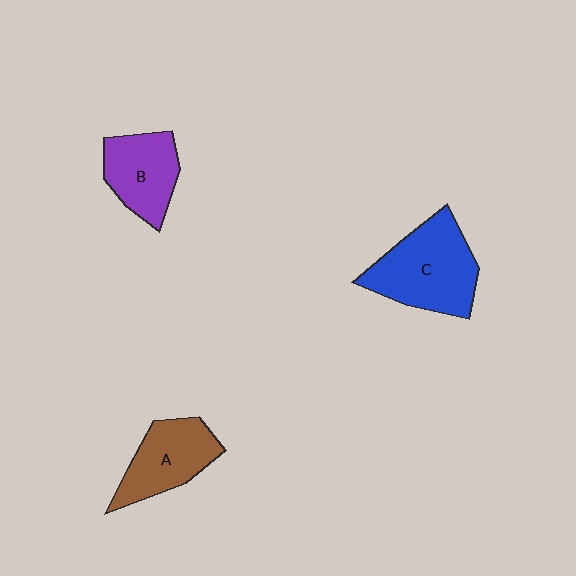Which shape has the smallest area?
Shape B (purple).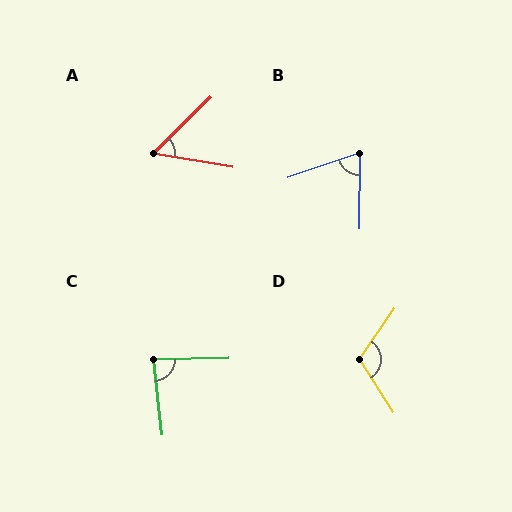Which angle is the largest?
D, at approximately 113 degrees.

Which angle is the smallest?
A, at approximately 54 degrees.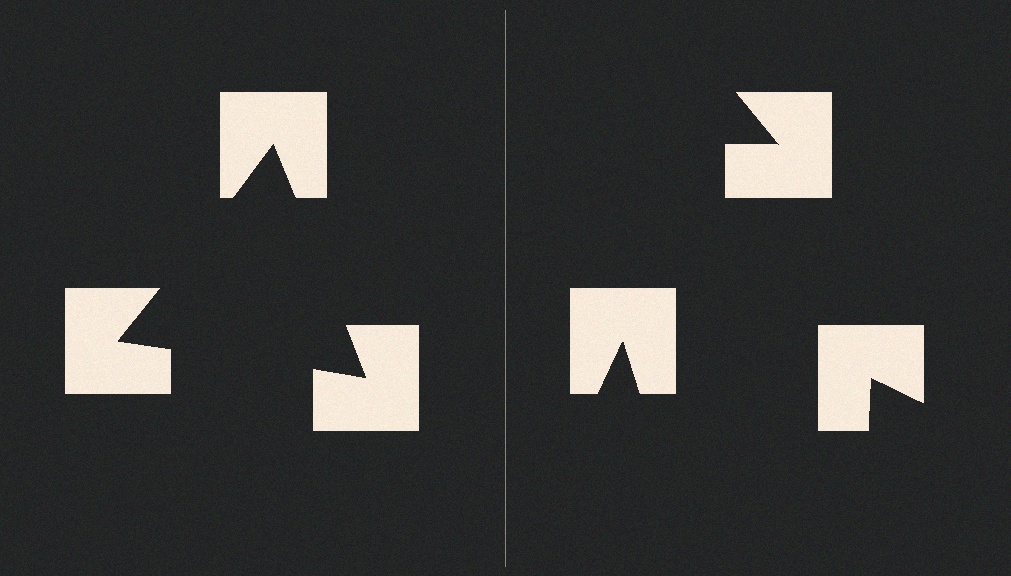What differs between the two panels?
The notched squares are positioned identically on both sides; only the wedge orientations differ. On the left they align to a triangle; on the right they are misaligned.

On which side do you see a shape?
An illusory triangle appears on the left side. On the right side the wedge cuts are rotated, so no coherent shape forms.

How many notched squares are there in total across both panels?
6 — 3 on each side.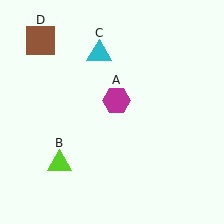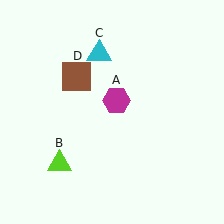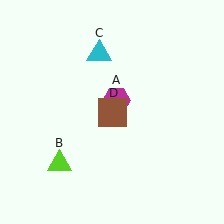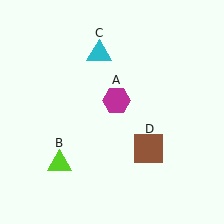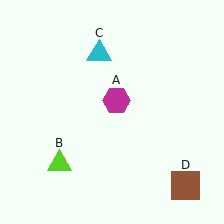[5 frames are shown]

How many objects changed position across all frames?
1 object changed position: brown square (object D).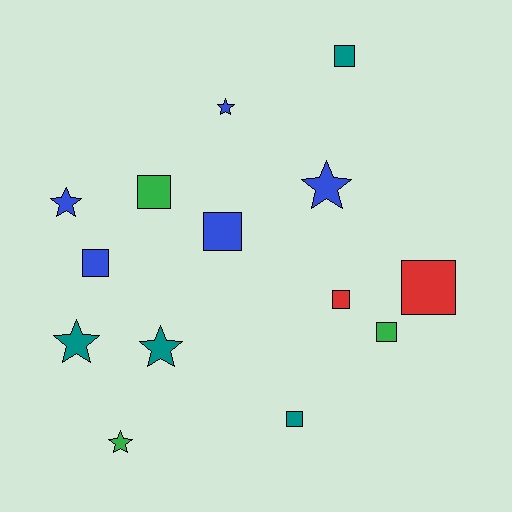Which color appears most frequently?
Blue, with 5 objects.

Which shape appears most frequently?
Square, with 8 objects.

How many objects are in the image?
There are 14 objects.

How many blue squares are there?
There are 2 blue squares.